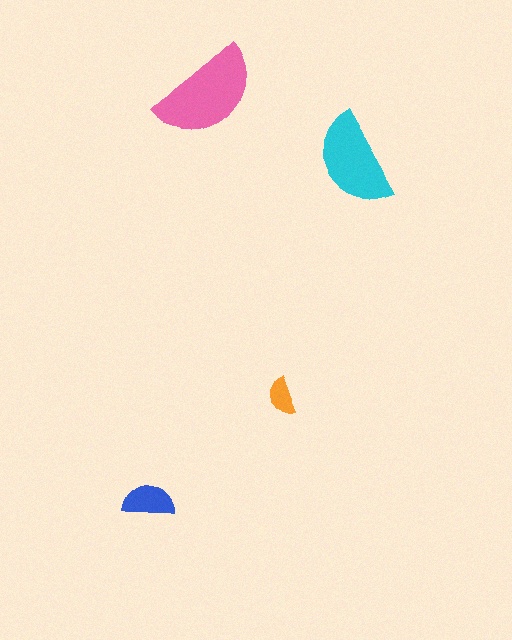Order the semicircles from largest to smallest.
the pink one, the cyan one, the blue one, the orange one.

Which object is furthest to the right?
The cyan semicircle is rightmost.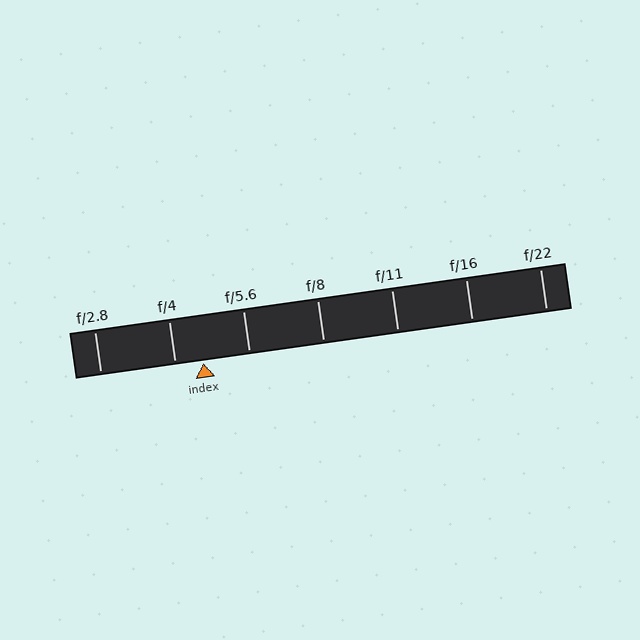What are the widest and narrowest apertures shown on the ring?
The widest aperture shown is f/2.8 and the narrowest is f/22.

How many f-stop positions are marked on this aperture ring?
There are 7 f-stop positions marked.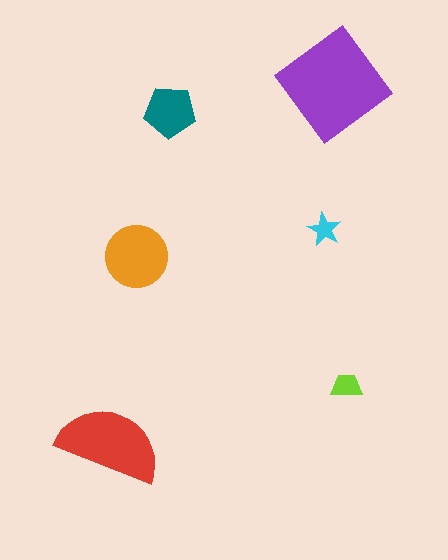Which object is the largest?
The purple diamond.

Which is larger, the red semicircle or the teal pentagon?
The red semicircle.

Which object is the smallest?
The cyan star.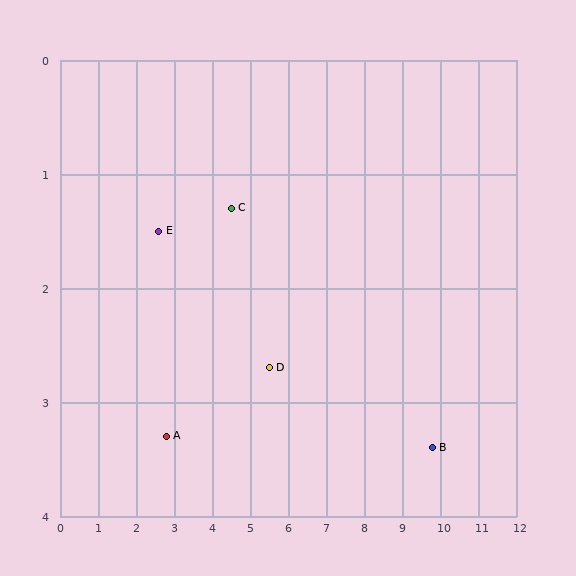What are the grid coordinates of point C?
Point C is at approximately (4.5, 1.3).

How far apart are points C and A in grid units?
Points C and A are about 2.6 grid units apart.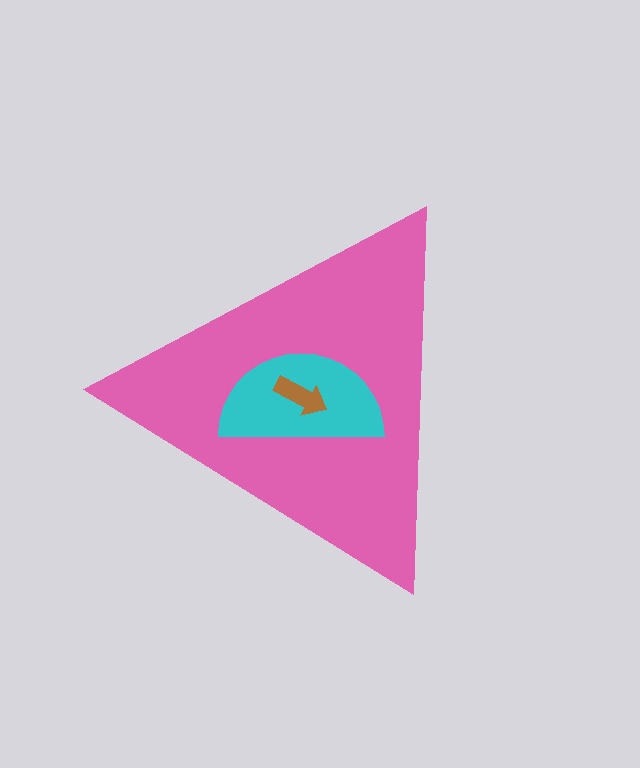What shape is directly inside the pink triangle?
The cyan semicircle.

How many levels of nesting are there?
3.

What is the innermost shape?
The brown arrow.